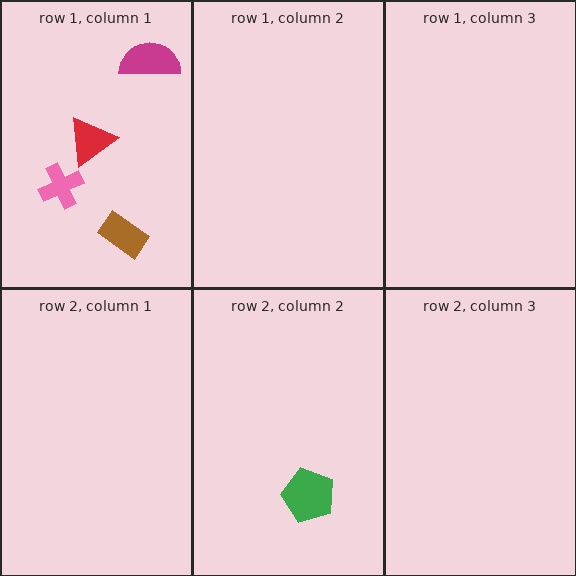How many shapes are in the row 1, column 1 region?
4.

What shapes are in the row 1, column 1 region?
The red triangle, the brown rectangle, the magenta semicircle, the pink cross.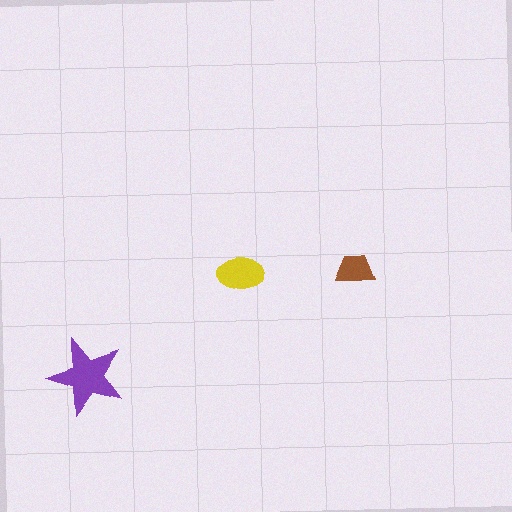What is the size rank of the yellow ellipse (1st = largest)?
2nd.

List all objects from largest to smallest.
The purple star, the yellow ellipse, the brown trapezoid.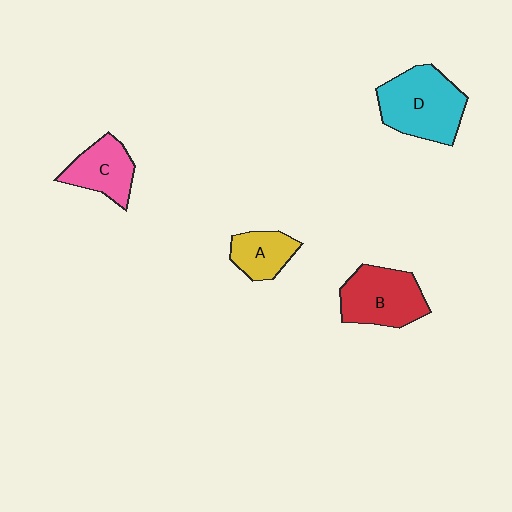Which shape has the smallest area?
Shape A (yellow).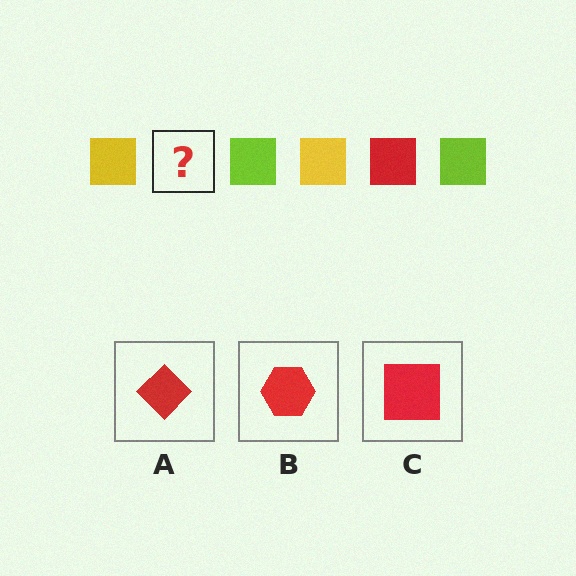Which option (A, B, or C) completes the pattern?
C.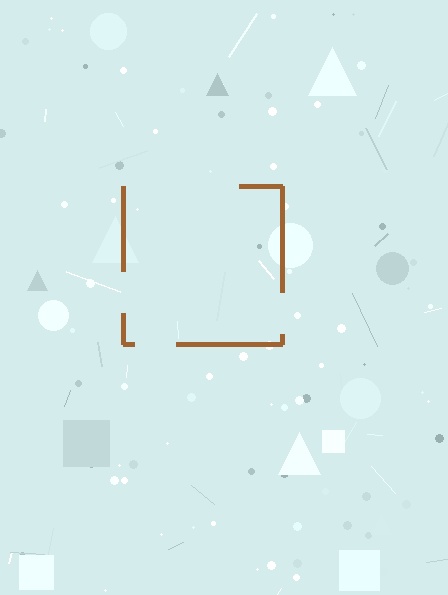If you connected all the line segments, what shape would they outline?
They would outline a square.